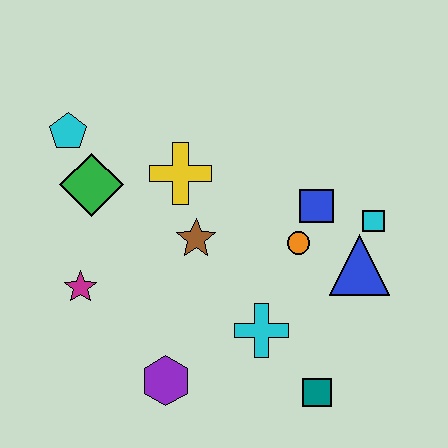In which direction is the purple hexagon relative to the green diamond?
The purple hexagon is below the green diamond.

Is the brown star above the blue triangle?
Yes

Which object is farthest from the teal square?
The cyan pentagon is farthest from the teal square.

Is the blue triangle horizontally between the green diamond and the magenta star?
No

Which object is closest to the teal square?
The cyan cross is closest to the teal square.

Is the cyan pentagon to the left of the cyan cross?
Yes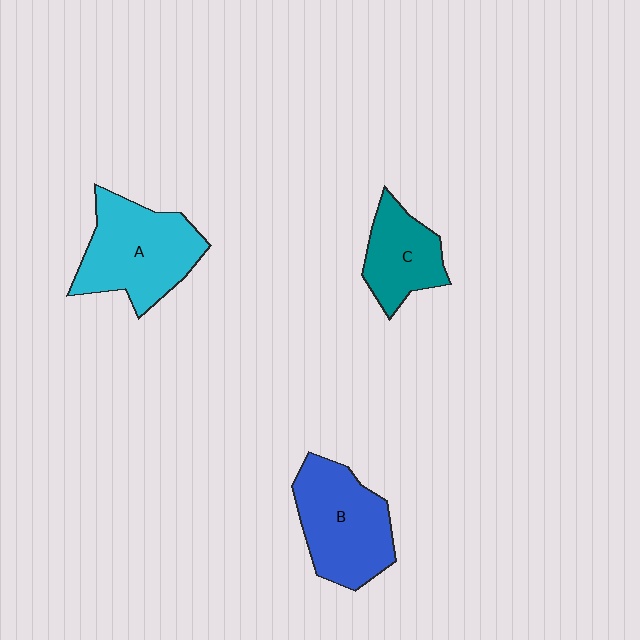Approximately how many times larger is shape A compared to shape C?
Approximately 1.6 times.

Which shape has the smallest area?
Shape C (teal).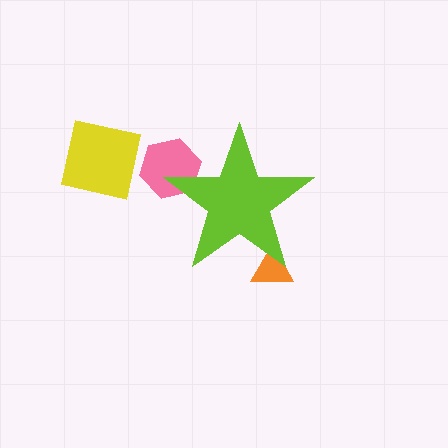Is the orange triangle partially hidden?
Yes, the orange triangle is partially hidden behind the lime star.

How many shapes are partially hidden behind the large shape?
2 shapes are partially hidden.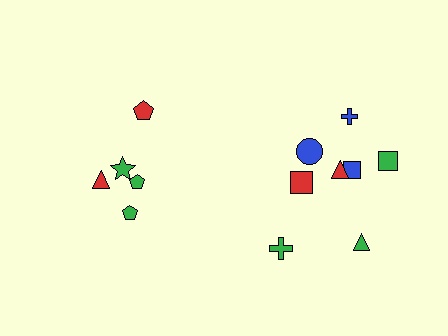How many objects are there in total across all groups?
There are 13 objects.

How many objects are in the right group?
There are 8 objects.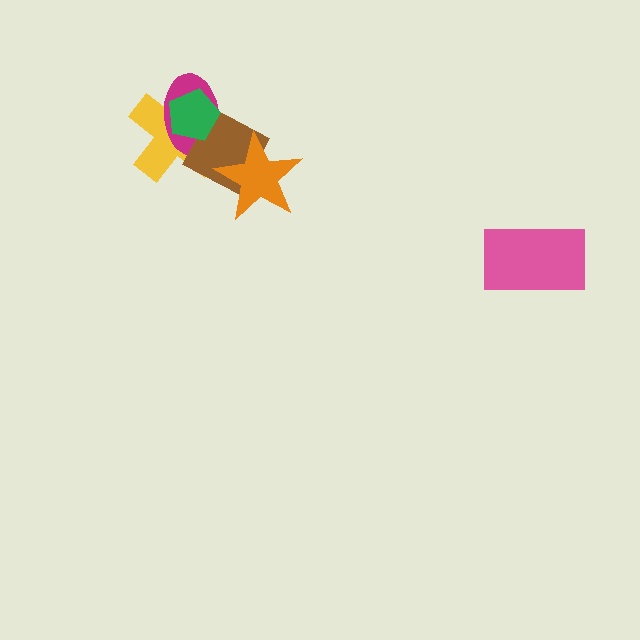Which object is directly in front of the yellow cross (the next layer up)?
The magenta ellipse is directly in front of the yellow cross.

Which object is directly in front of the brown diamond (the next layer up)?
The orange star is directly in front of the brown diamond.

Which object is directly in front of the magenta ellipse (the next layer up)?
The brown diamond is directly in front of the magenta ellipse.